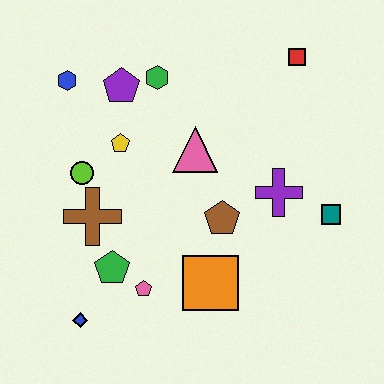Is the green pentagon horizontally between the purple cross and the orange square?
No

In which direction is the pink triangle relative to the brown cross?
The pink triangle is to the right of the brown cross.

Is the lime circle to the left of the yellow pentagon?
Yes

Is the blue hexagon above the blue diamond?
Yes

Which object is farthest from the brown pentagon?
The blue hexagon is farthest from the brown pentagon.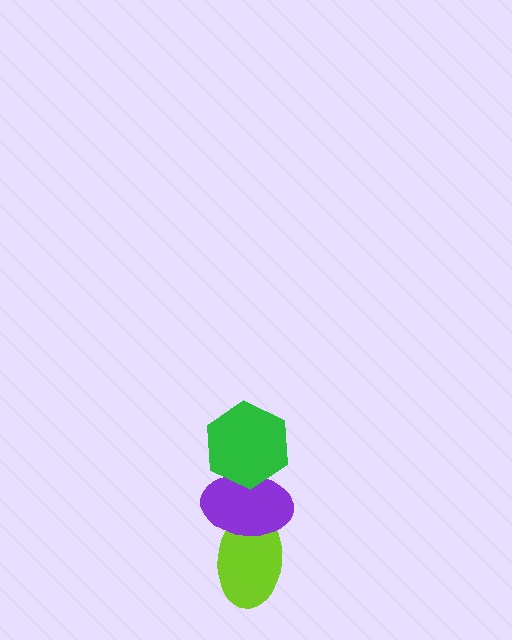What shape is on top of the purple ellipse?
The green hexagon is on top of the purple ellipse.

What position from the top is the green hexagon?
The green hexagon is 1st from the top.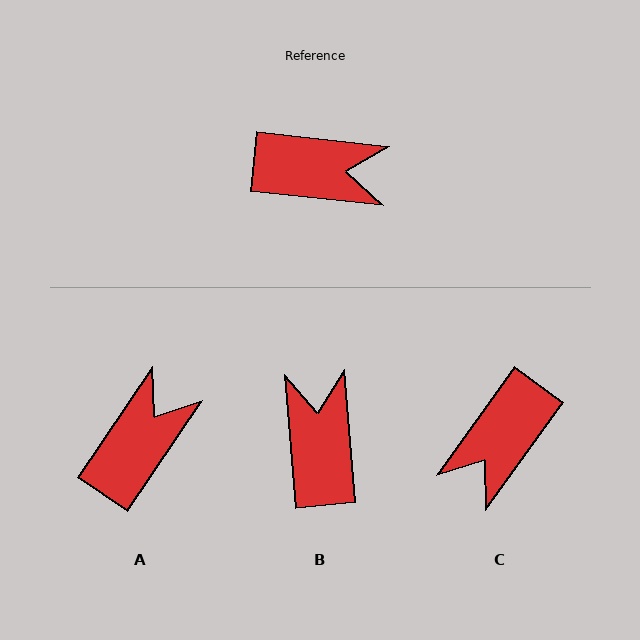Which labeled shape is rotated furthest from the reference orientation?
C, about 120 degrees away.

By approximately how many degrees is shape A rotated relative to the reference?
Approximately 62 degrees counter-clockwise.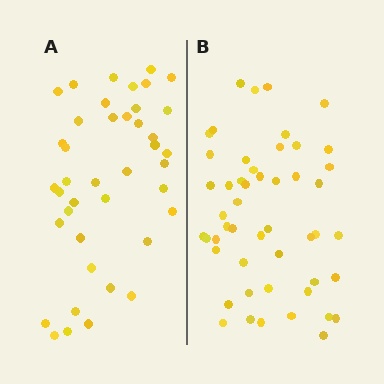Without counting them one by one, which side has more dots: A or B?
Region B (the right region) has more dots.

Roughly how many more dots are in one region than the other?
Region B has roughly 8 or so more dots than region A.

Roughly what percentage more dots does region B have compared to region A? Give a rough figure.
About 20% more.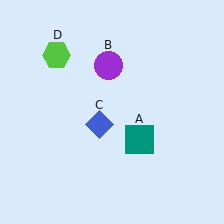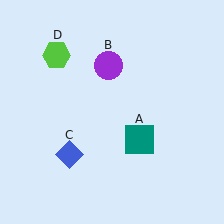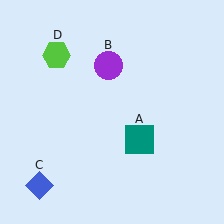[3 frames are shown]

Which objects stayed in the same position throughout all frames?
Teal square (object A) and purple circle (object B) and lime hexagon (object D) remained stationary.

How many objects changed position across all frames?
1 object changed position: blue diamond (object C).